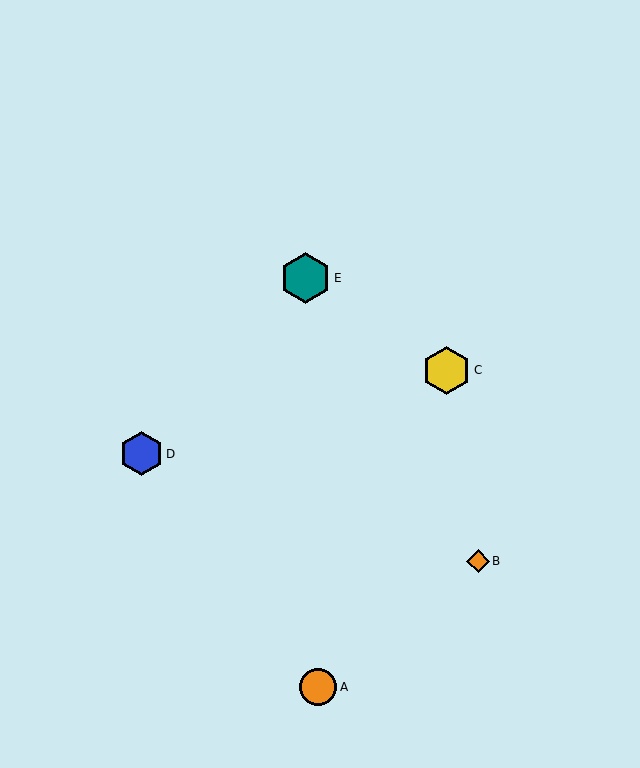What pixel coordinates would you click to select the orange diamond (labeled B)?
Click at (478, 561) to select the orange diamond B.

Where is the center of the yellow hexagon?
The center of the yellow hexagon is at (447, 370).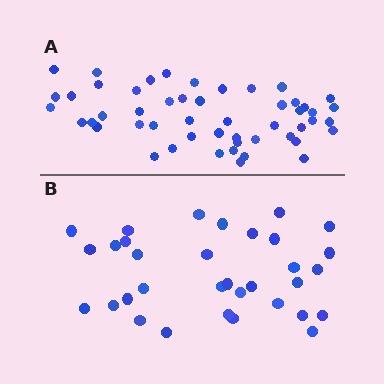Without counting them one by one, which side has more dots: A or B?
Region A (the top region) has more dots.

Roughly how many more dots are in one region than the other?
Region A has approximately 20 more dots than region B.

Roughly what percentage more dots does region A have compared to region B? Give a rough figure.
About 55% more.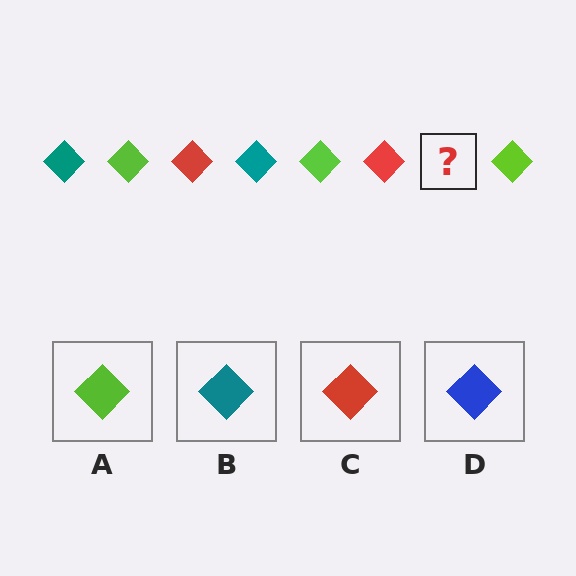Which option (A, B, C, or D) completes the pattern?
B.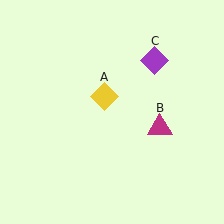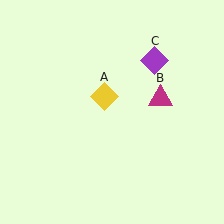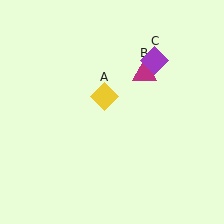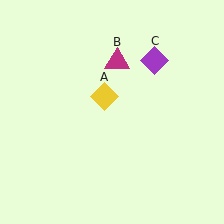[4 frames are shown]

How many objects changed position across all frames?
1 object changed position: magenta triangle (object B).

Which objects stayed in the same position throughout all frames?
Yellow diamond (object A) and purple diamond (object C) remained stationary.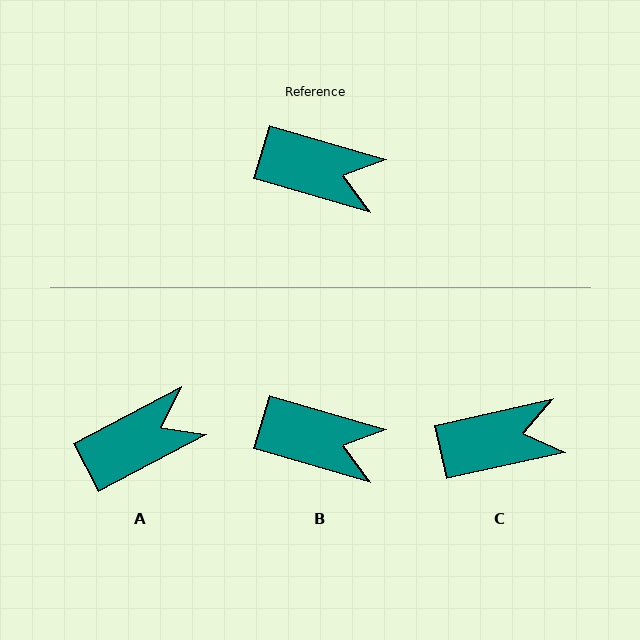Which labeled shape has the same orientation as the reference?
B.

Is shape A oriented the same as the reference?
No, it is off by about 44 degrees.